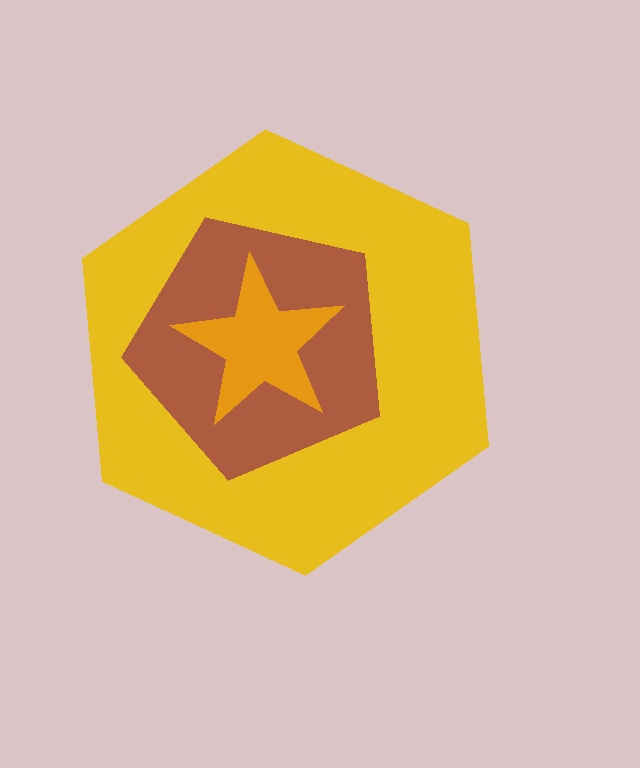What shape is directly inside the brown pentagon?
The orange star.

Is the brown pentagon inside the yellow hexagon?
Yes.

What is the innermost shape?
The orange star.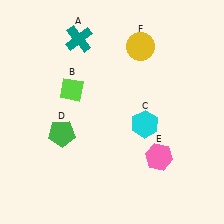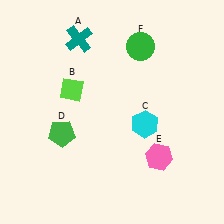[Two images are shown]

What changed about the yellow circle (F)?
In Image 1, F is yellow. In Image 2, it changed to green.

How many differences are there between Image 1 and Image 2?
There is 1 difference between the two images.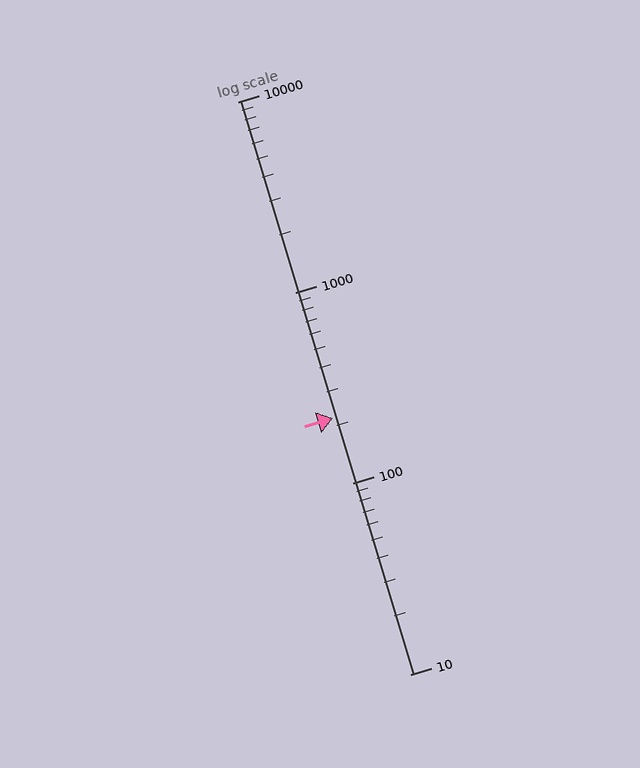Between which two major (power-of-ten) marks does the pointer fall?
The pointer is between 100 and 1000.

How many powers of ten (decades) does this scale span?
The scale spans 3 decades, from 10 to 10000.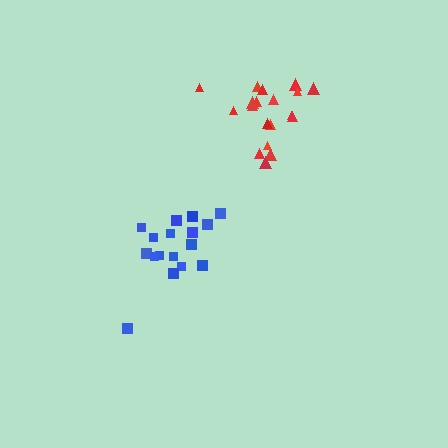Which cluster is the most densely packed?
Red.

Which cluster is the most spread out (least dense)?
Blue.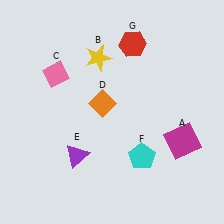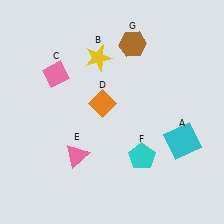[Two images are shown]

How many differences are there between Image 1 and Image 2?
There are 3 differences between the two images.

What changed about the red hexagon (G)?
In Image 1, G is red. In Image 2, it changed to brown.